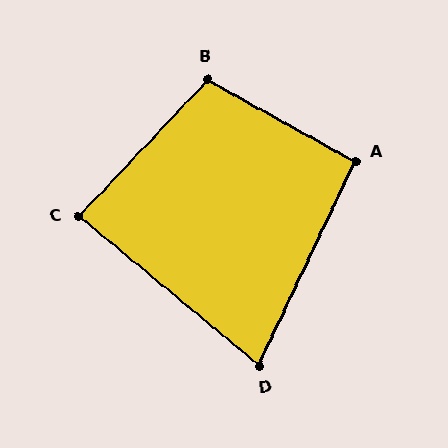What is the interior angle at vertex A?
Approximately 94 degrees (approximately right).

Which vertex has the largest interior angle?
B, at approximately 104 degrees.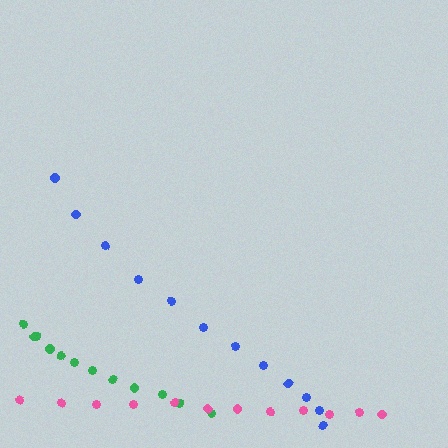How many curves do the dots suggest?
There are 3 distinct paths.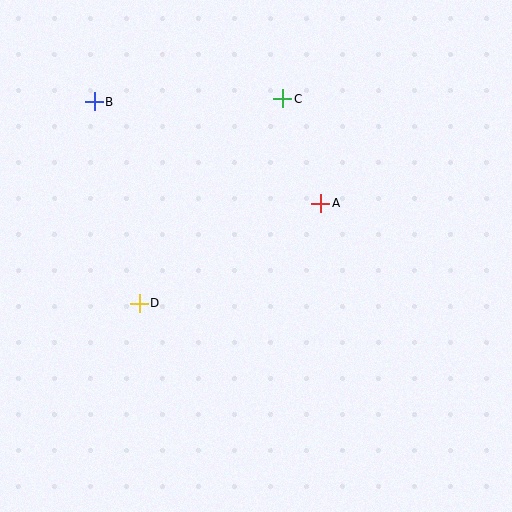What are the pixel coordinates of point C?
Point C is at (283, 99).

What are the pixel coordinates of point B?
Point B is at (94, 102).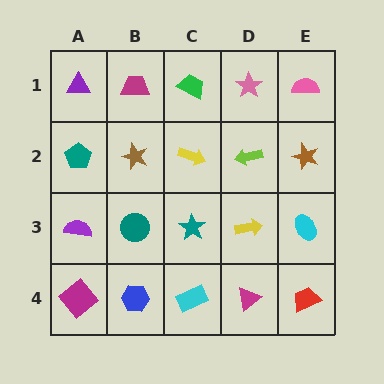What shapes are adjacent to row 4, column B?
A teal circle (row 3, column B), a magenta diamond (row 4, column A), a cyan rectangle (row 4, column C).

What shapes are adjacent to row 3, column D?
A lime arrow (row 2, column D), a magenta triangle (row 4, column D), a teal star (row 3, column C), a cyan ellipse (row 3, column E).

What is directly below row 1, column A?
A teal pentagon.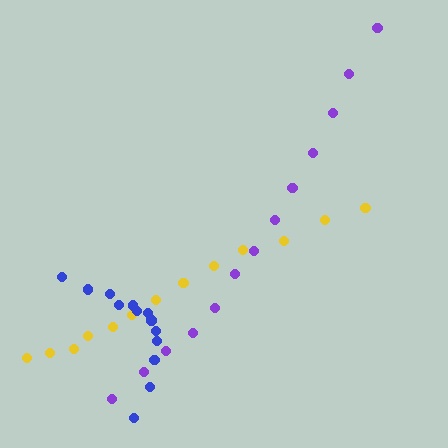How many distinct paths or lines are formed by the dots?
There are 3 distinct paths.